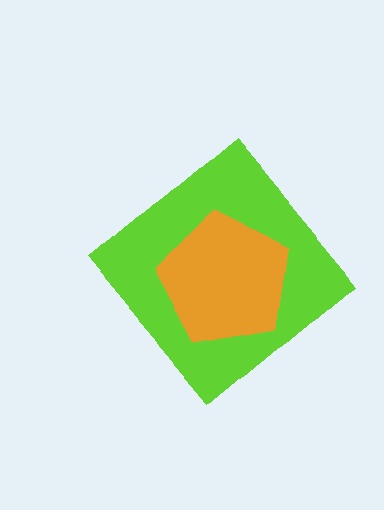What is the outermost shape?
The lime diamond.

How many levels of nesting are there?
2.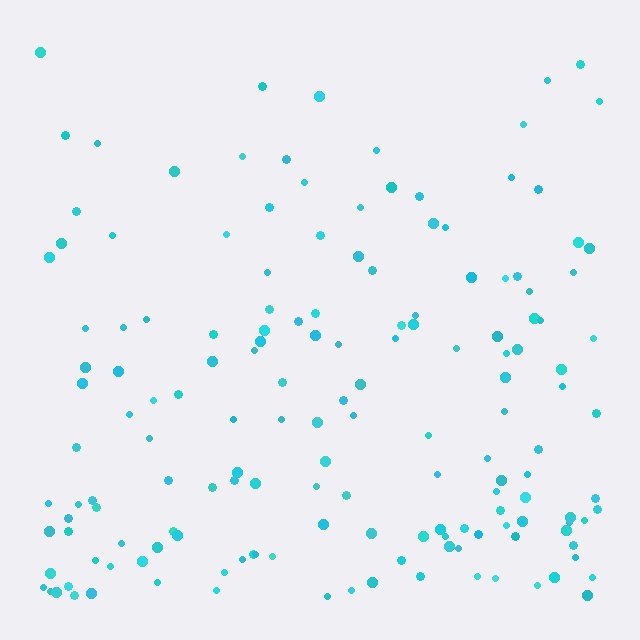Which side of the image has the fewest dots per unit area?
The top.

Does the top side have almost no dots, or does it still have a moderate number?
Still a moderate number, just noticeably fewer than the bottom.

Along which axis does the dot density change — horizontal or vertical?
Vertical.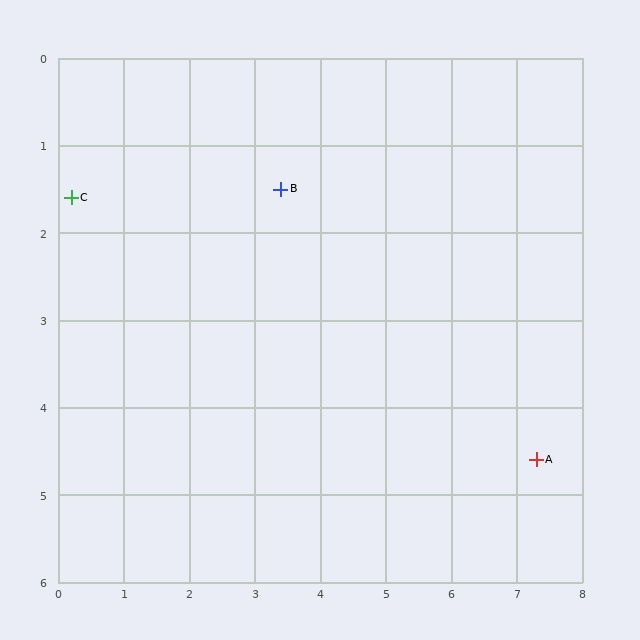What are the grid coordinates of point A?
Point A is at approximately (7.3, 4.6).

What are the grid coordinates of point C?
Point C is at approximately (0.2, 1.6).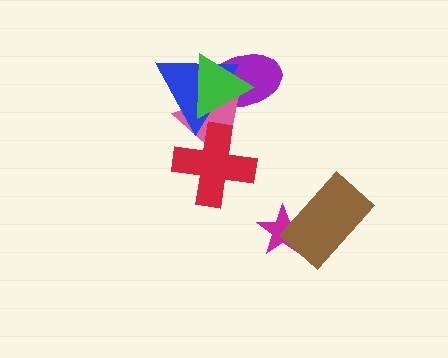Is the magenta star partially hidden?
Yes, it is partially covered by another shape.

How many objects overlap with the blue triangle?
4 objects overlap with the blue triangle.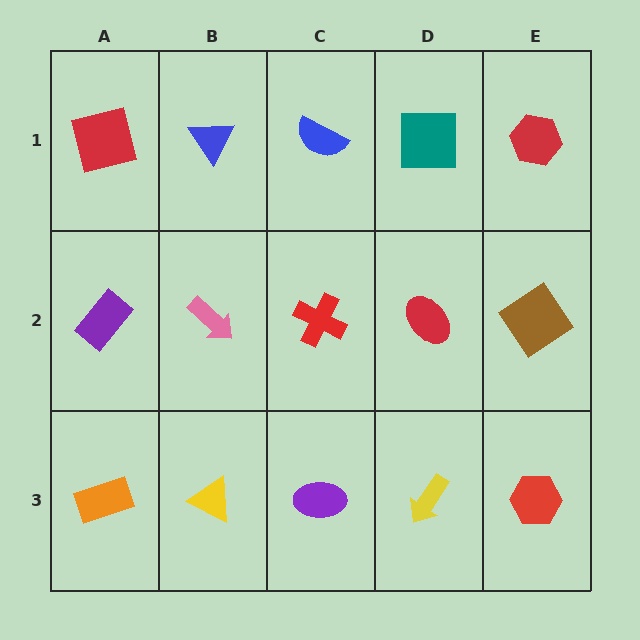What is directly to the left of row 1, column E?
A teal square.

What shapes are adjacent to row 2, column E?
A red hexagon (row 1, column E), a red hexagon (row 3, column E), a red ellipse (row 2, column D).